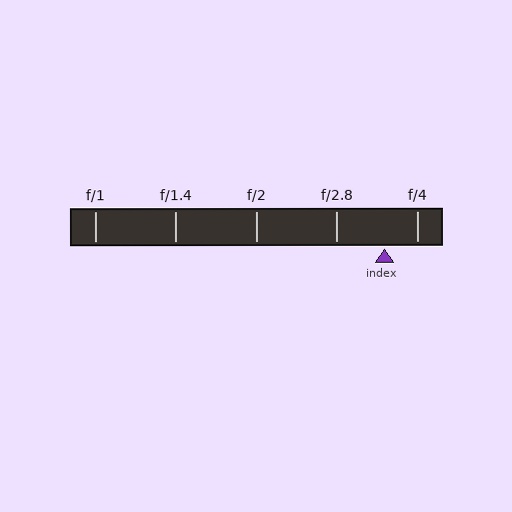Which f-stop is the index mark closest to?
The index mark is closest to f/4.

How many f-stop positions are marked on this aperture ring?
There are 5 f-stop positions marked.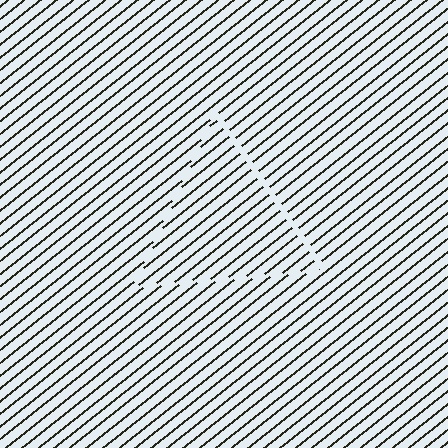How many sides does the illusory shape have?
3 sides — the line-ends trace a triangle.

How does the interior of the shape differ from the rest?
The interior of the shape contains the same grating, shifted by half a period — the contour is defined by the phase discontinuity where line-ends from the inner and outer gratings abut.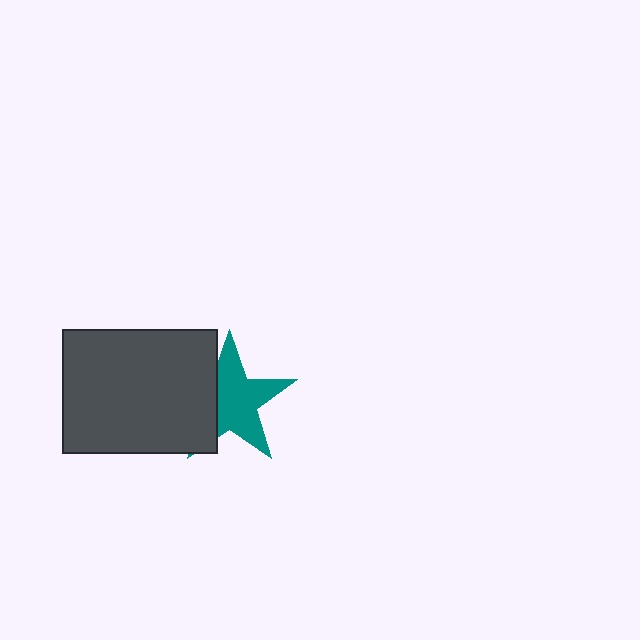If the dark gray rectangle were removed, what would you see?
You would see the complete teal star.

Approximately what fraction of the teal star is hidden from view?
Roughly 32% of the teal star is hidden behind the dark gray rectangle.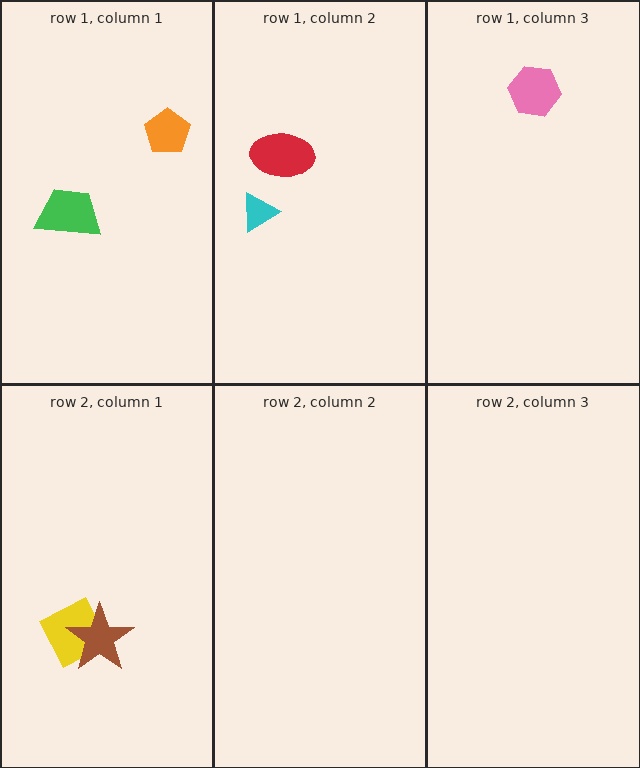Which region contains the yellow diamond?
The row 2, column 1 region.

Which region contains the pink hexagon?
The row 1, column 3 region.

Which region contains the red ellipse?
The row 1, column 2 region.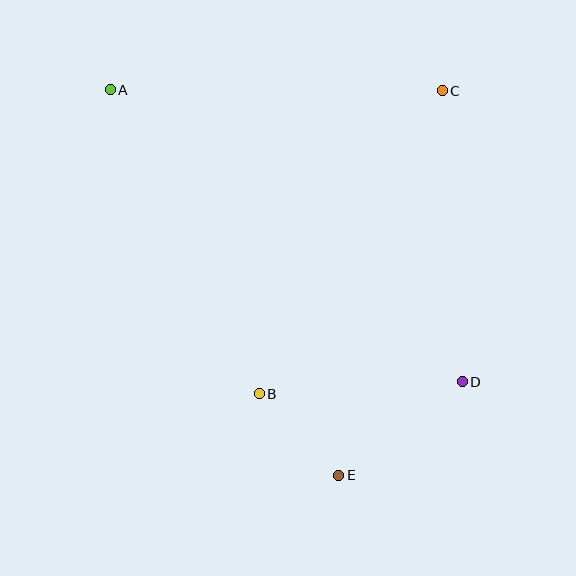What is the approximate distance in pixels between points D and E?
The distance between D and E is approximately 155 pixels.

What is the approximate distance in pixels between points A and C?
The distance between A and C is approximately 332 pixels.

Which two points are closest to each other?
Points B and E are closest to each other.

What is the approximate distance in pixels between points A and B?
The distance between A and B is approximately 338 pixels.